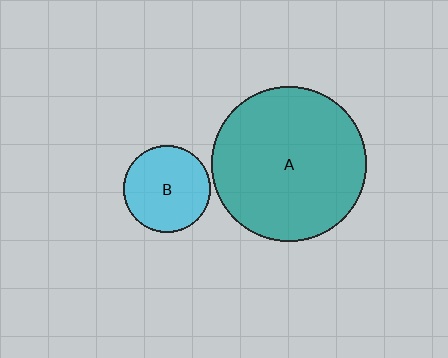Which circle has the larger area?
Circle A (teal).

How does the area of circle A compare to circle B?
Approximately 3.2 times.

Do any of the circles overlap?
No, none of the circles overlap.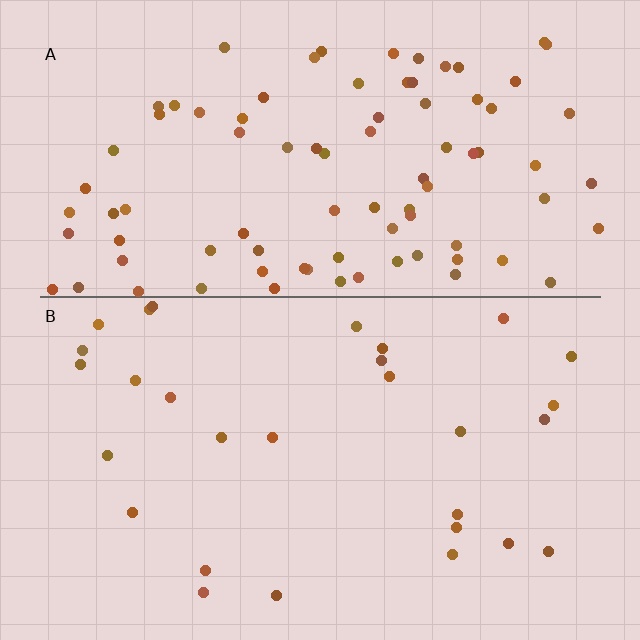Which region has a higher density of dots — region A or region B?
A (the top).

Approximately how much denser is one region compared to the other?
Approximately 3.0× — region A over region B.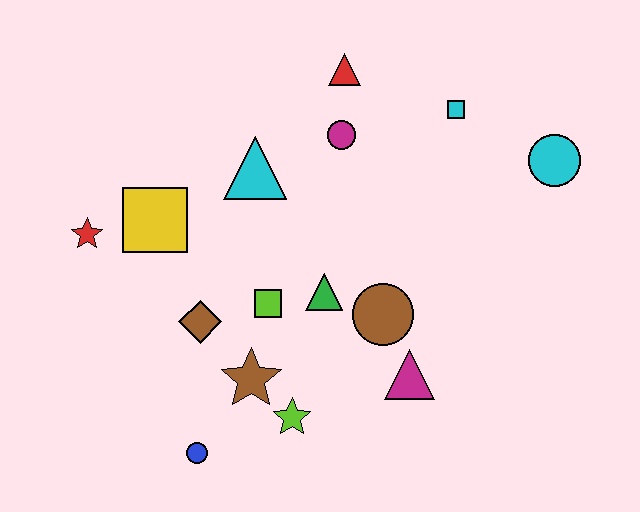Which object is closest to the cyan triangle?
The magenta circle is closest to the cyan triangle.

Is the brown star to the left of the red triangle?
Yes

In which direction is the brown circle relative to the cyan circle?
The brown circle is to the left of the cyan circle.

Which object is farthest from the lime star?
The cyan circle is farthest from the lime star.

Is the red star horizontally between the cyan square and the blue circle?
No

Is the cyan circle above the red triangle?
No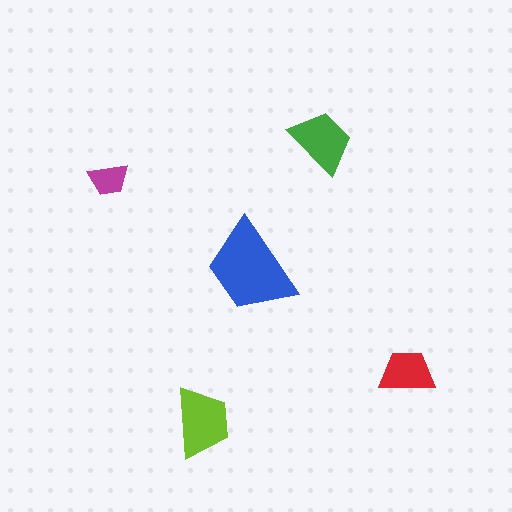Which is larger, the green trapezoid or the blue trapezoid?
The blue one.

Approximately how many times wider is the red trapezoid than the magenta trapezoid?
About 1.5 times wider.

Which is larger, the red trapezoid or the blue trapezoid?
The blue one.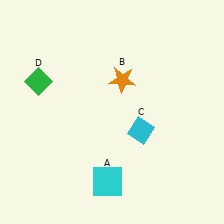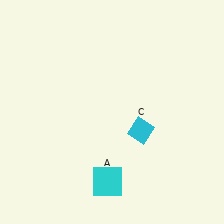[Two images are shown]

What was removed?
The green diamond (D), the orange star (B) were removed in Image 2.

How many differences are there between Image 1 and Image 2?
There are 2 differences between the two images.